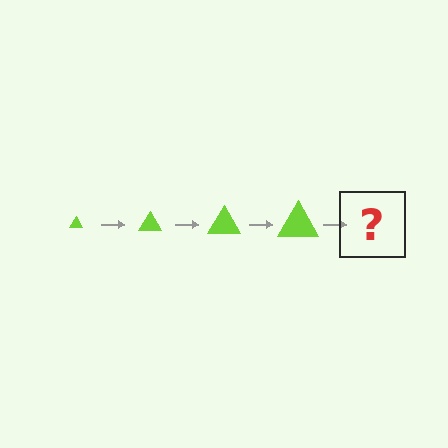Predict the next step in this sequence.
The next step is a lime triangle, larger than the previous one.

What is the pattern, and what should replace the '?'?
The pattern is that the triangle gets progressively larger each step. The '?' should be a lime triangle, larger than the previous one.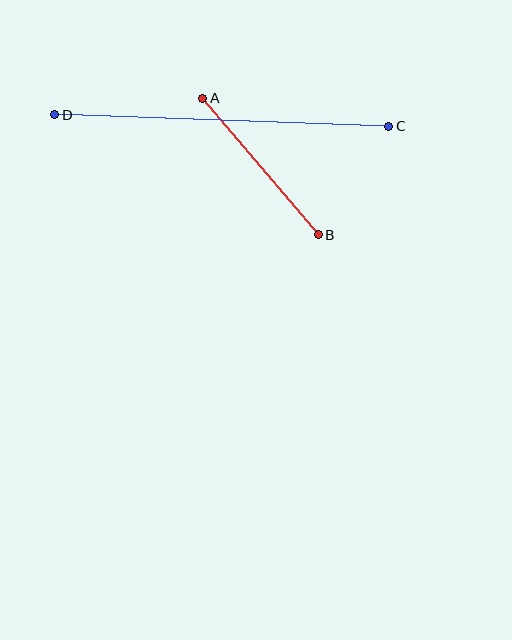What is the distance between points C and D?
The distance is approximately 334 pixels.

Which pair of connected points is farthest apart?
Points C and D are farthest apart.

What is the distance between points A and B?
The distance is approximately 178 pixels.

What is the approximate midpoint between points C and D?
The midpoint is at approximately (222, 121) pixels.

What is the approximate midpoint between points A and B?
The midpoint is at approximately (260, 167) pixels.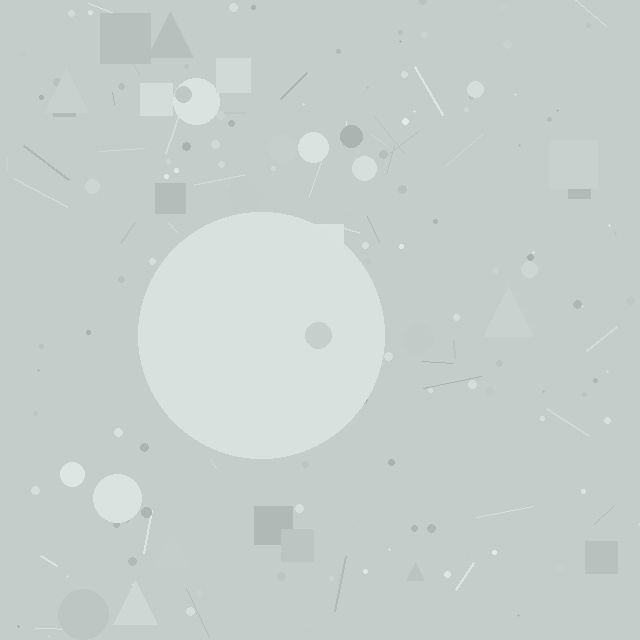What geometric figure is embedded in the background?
A circle is embedded in the background.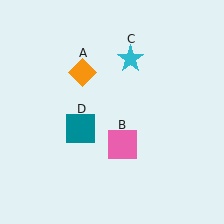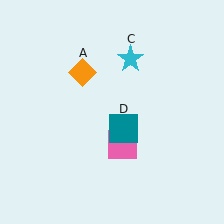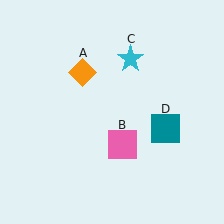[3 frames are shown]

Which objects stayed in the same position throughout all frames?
Orange diamond (object A) and pink square (object B) and cyan star (object C) remained stationary.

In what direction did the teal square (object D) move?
The teal square (object D) moved right.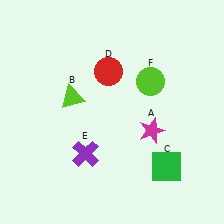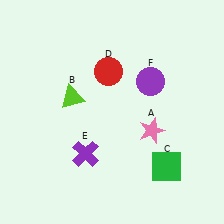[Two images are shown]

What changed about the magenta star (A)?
In Image 1, A is magenta. In Image 2, it changed to pink.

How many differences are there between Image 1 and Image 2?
There are 2 differences between the two images.